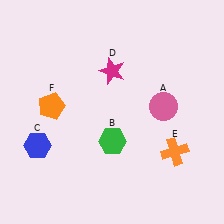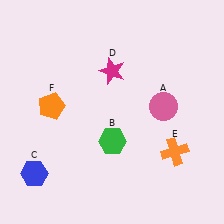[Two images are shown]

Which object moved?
The blue hexagon (C) moved down.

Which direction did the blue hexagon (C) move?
The blue hexagon (C) moved down.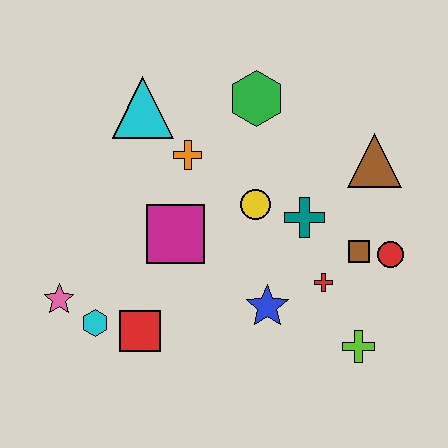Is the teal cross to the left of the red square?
No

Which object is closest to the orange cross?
The cyan triangle is closest to the orange cross.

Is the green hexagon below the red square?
No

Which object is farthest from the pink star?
The brown triangle is farthest from the pink star.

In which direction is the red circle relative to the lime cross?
The red circle is above the lime cross.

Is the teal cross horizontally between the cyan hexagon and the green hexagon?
No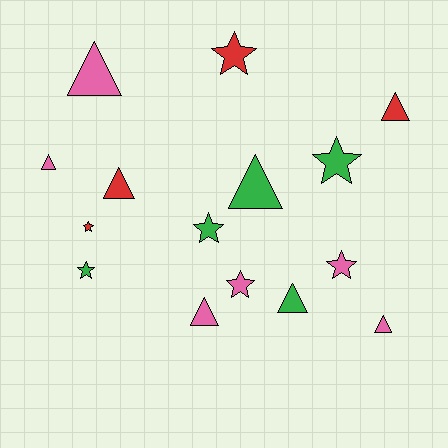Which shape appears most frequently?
Triangle, with 8 objects.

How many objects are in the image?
There are 15 objects.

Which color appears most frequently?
Pink, with 6 objects.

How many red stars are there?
There are 2 red stars.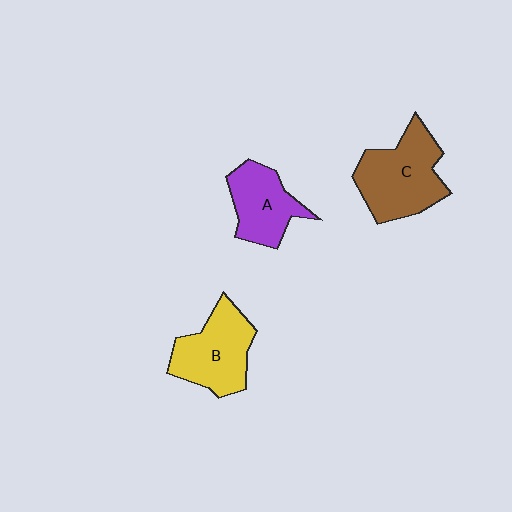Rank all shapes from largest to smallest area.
From largest to smallest: C (brown), B (yellow), A (purple).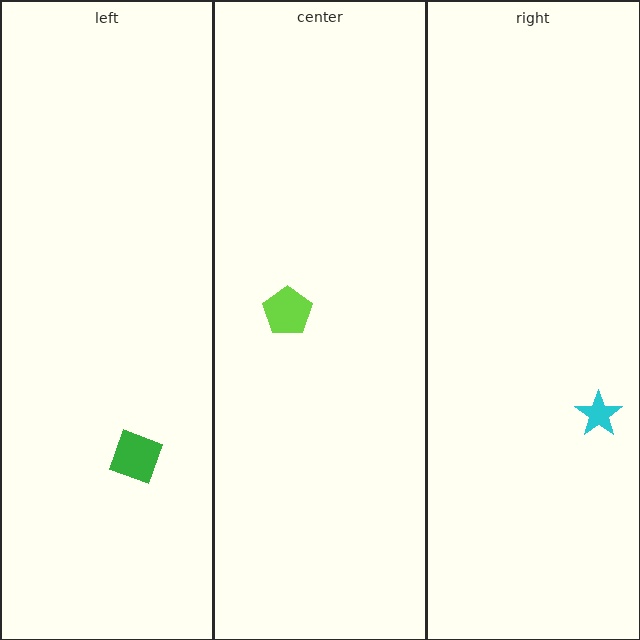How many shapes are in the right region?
1.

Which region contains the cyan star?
The right region.